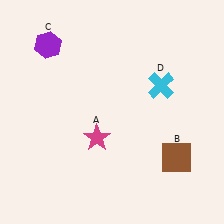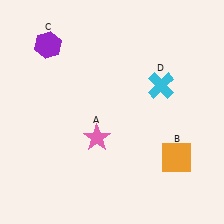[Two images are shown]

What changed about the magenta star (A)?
In Image 1, A is magenta. In Image 2, it changed to pink.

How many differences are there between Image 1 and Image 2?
There are 2 differences between the two images.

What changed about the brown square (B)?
In Image 1, B is brown. In Image 2, it changed to orange.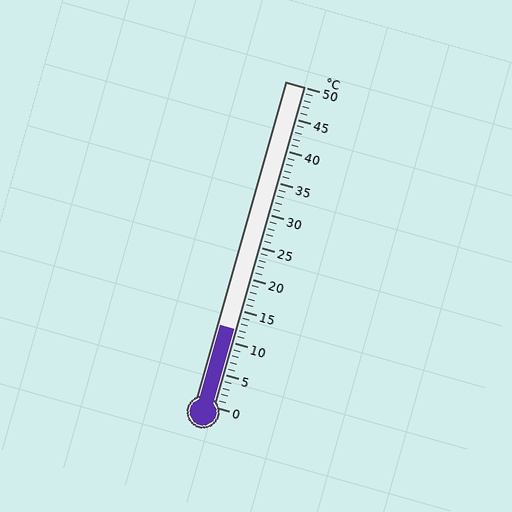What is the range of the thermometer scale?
The thermometer scale ranges from 0°C to 50°C.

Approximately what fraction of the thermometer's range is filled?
The thermometer is filled to approximately 25% of its range.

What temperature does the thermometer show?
The thermometer shows approximately 12°C.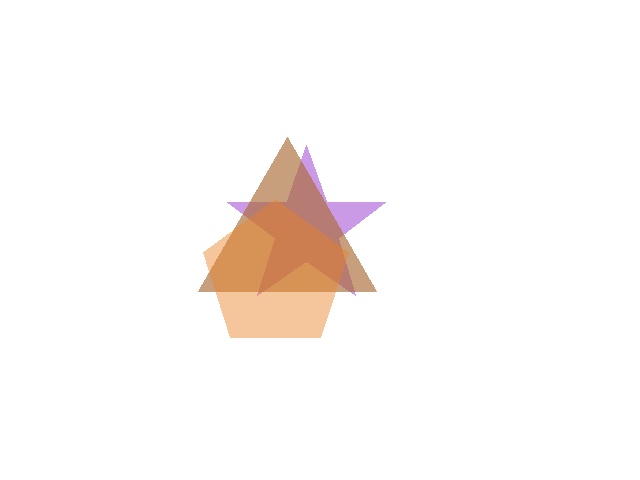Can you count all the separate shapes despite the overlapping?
Yes, there are 3 separate shapes.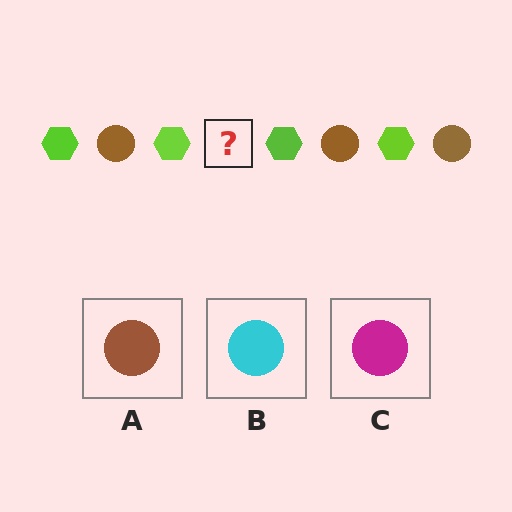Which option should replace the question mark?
Option A.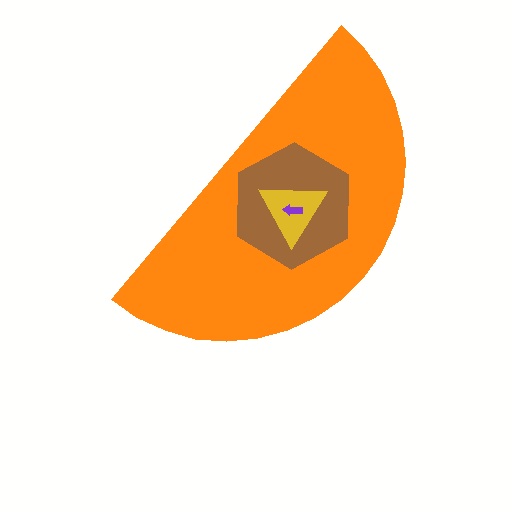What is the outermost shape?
The orange semicircle.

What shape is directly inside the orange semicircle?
The brown hexagon.